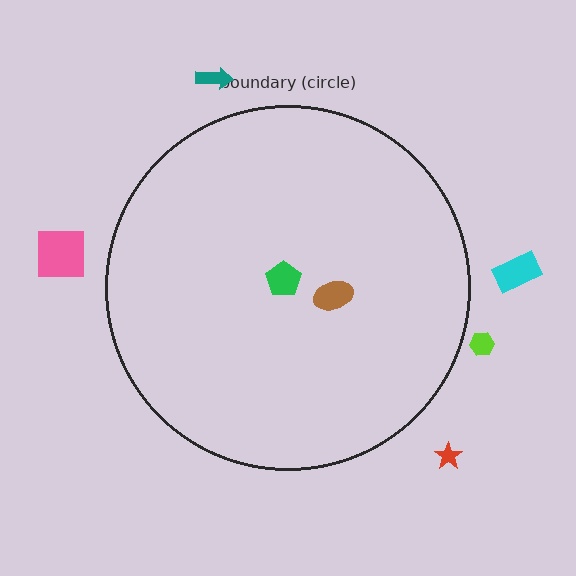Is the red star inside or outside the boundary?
Outside.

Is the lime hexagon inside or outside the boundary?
Outside.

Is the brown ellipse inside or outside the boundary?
Inside.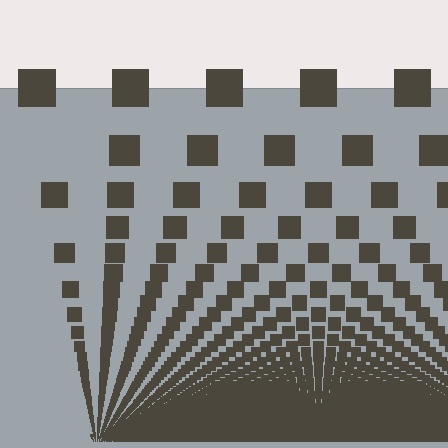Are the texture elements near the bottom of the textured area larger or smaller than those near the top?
Smaller. The gradient is inverted — elements near the bottom are smaller and denser.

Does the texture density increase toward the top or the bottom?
Density increases toward the bottom.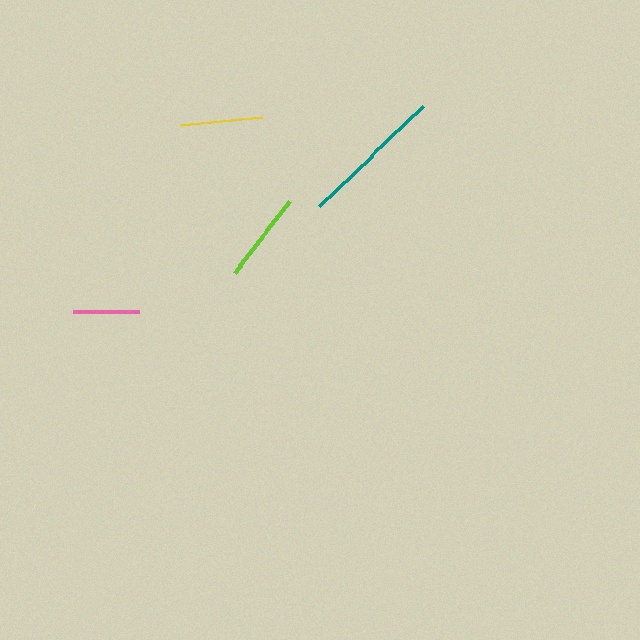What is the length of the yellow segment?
The yellow segment is approximately 83 pixels long.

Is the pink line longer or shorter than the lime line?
The lime line is longer than the pink line.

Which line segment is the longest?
The teal line is the longest at approximately 144 pixels.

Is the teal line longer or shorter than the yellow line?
The teal line is longer than the yellow line.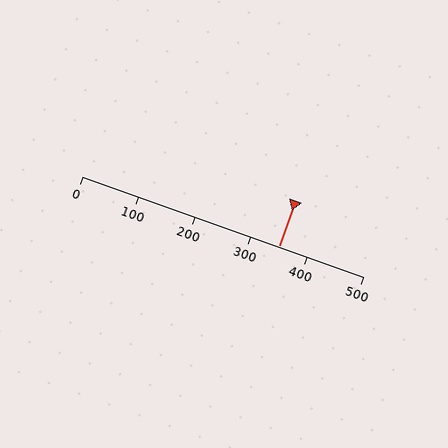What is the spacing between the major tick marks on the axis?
The major ticks are spaced 100 apart.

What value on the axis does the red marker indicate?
The marker indicates approximately 350.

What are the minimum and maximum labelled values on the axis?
The axis runs from 0 to 500.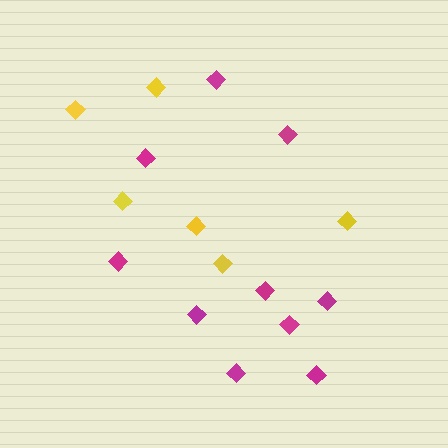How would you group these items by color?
There are 2 groups: one group of magenta diamonds (10) and one group of yellow diamonds (6).